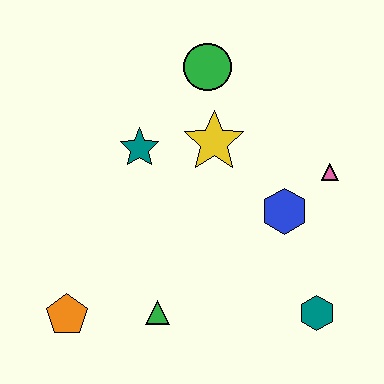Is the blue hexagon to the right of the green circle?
Yes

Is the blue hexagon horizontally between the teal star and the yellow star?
No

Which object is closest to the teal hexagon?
The blue hexagon is closest to the teal hexagon.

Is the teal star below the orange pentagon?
No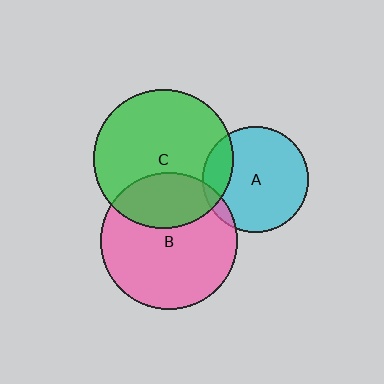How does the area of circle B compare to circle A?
Approximately 1.7 times.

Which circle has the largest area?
Circle C (green).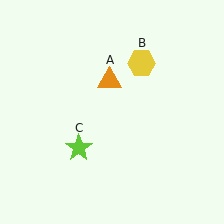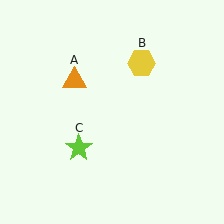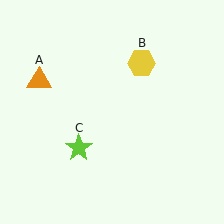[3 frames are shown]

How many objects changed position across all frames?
1 object changed position: orange triangle (object A).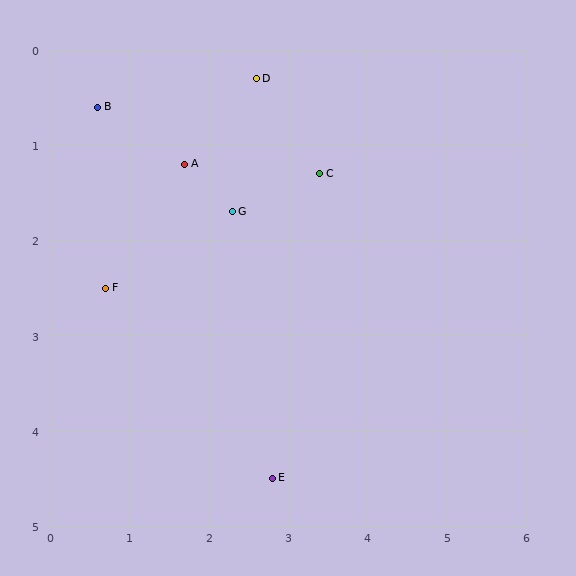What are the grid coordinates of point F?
Point F is at approximately (0.7, 2.5).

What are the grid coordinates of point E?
Point E is at approximately (2.8, 4.5).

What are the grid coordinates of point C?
Point C is at approximately (3.4, 1.3).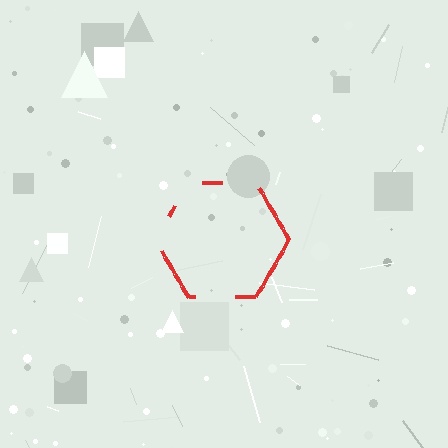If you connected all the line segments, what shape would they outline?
They would outline a hexagon.